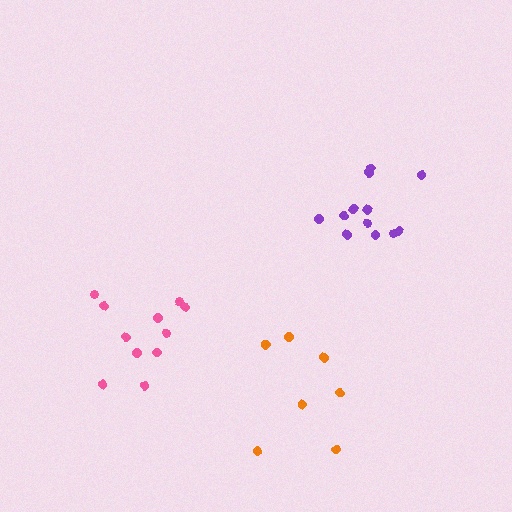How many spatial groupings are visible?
There are 3 spatial groupings.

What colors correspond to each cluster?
The clusters are colored: pink, orange, purple.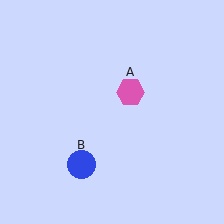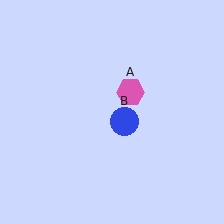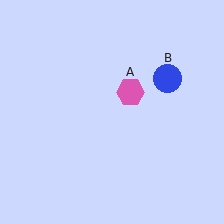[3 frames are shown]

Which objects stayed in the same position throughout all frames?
Pink hexagon (object A) remained stationary.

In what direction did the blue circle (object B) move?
The blue circle (object B) moved up and to the right.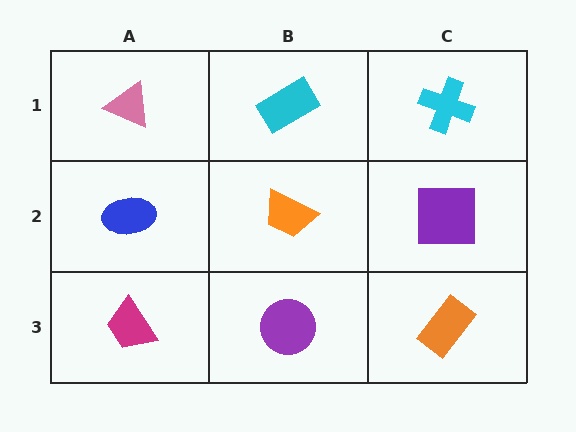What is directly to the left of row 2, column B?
A blue ellipse.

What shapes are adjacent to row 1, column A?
A blue ellipse (row 2, column A), a cyan rectangle (row 1, column B).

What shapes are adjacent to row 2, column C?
A cyan cross (row 1, column C), an orange rectangle (row 3, column C), an orange trapezoid (row 2, column B).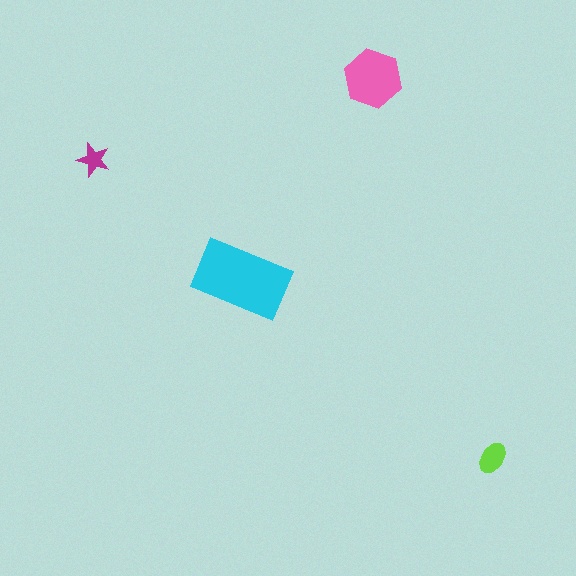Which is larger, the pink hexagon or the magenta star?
The pink hexagon.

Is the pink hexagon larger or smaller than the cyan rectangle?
Smaller.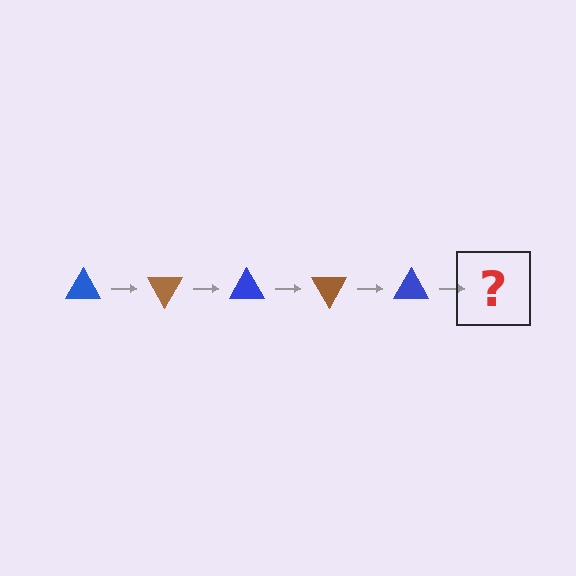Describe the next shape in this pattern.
It should be a brown triangle, rotated 300 degrees from the start.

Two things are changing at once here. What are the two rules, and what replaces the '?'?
The two rules are that it rotates 60 degrees each step and the color cycles through blue and brown. The '?' should be a brown triangle, rotated 300 degrees from the start.